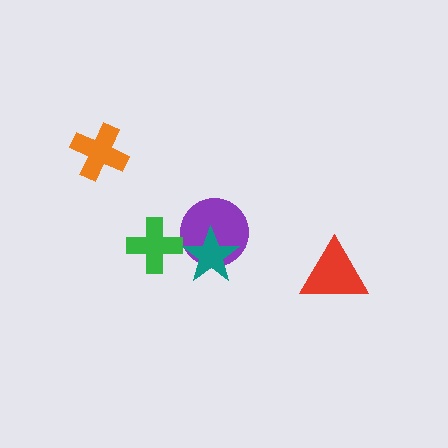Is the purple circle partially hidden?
Yes, it is partially covered by another shape.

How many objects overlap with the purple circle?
1 object overlaps with the purple circle.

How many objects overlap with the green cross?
0 objects overlap with the green cross.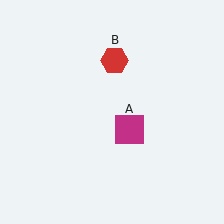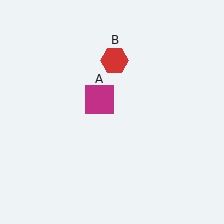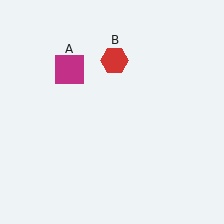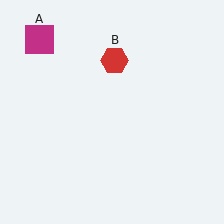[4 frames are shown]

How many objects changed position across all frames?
1 object changed position: magenta square (object A).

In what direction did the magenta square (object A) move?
The magenta square (object A) moved up and to the left.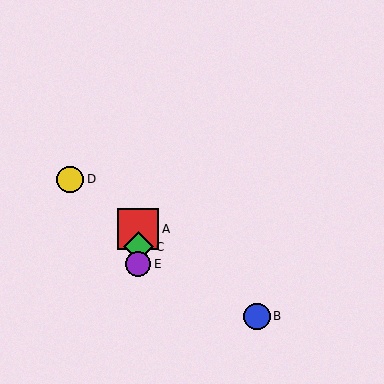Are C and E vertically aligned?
Yes, both are at x≈138.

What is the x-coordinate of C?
Object C is at x≈138.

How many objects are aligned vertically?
3 objects (A, C, E) are aligned vertically.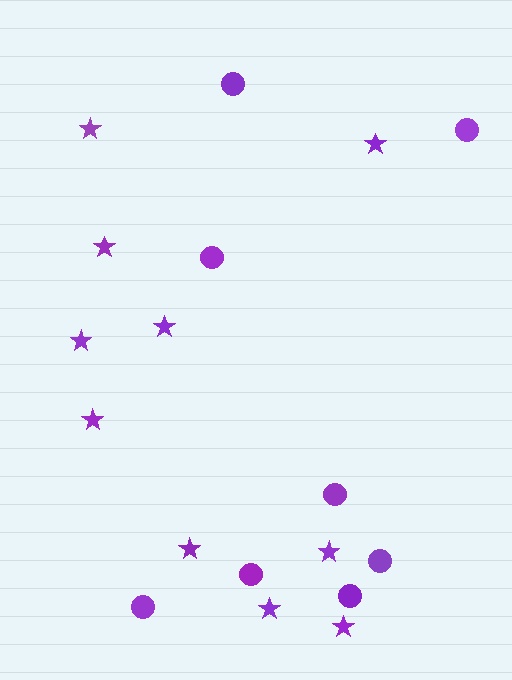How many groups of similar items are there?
There are 2 groups: one group of circles (8) and one group of stars (10).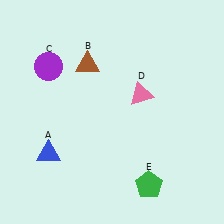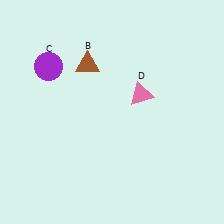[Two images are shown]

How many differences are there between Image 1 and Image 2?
There are 2 differences between the two images.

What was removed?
The blue triangle (A), the green pentagon (E) were removed in Image 2.